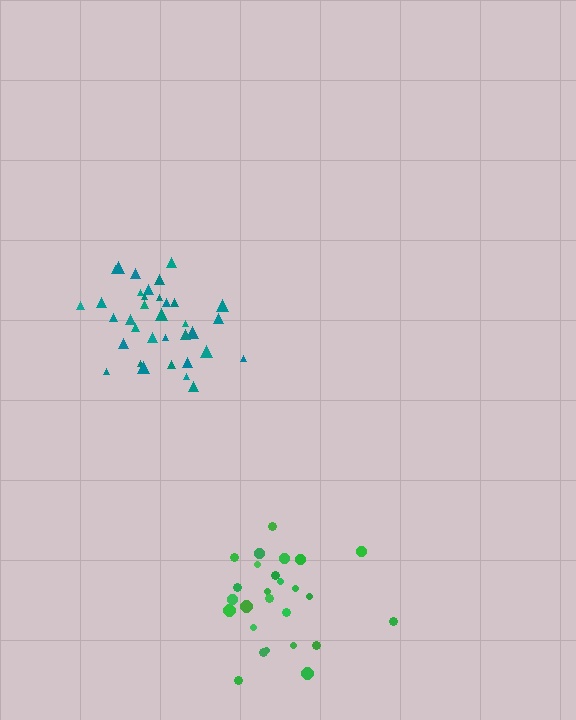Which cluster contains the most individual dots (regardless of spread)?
Teal (35).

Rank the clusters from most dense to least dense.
teal, green.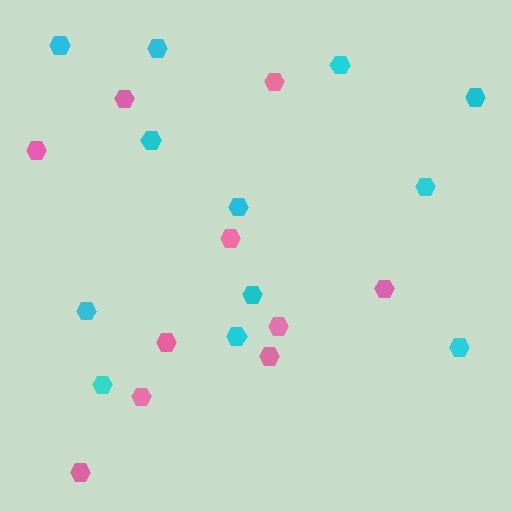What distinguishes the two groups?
There are 2 groups: one group of pink hexagons (10) and one group of cyan hexagons (12).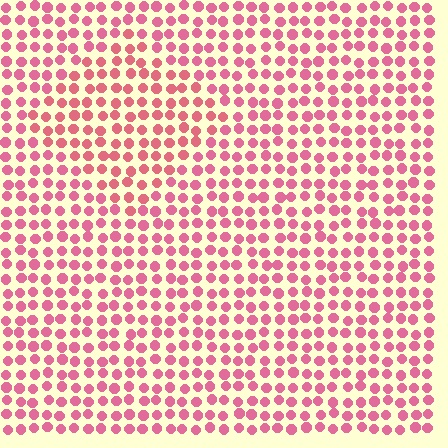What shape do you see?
I see a diamond.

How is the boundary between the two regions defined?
The boundary is defined purely by a slight shift in hue (about 14 degrees). Spacing, size, and orientation are identical on both sides.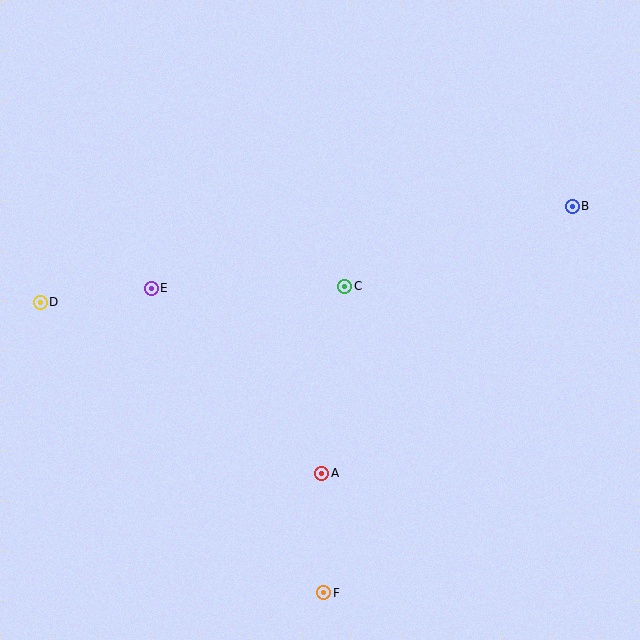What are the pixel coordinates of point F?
Point F is at (324, 593).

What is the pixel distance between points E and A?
The distance between E and A is 251 pixels.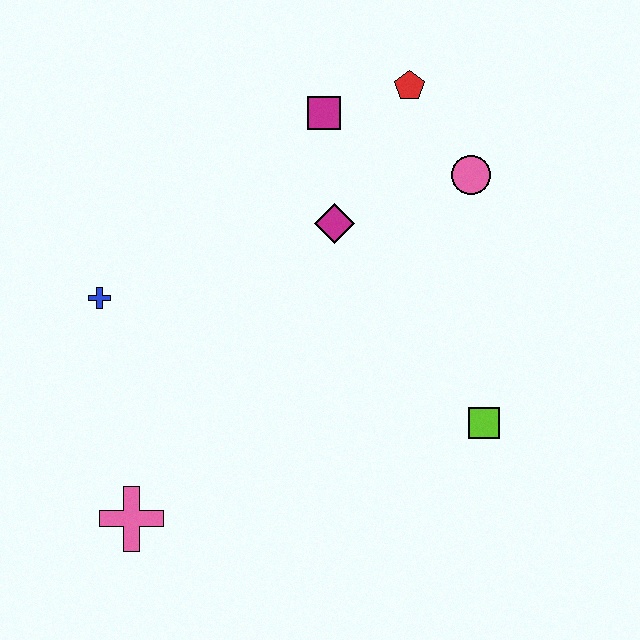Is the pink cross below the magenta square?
Yes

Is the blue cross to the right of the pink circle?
No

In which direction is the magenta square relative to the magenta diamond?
The magenta square is above the magenta diamond.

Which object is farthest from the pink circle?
The pink cross is farthest from the pink circle.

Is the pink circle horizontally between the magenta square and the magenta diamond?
No